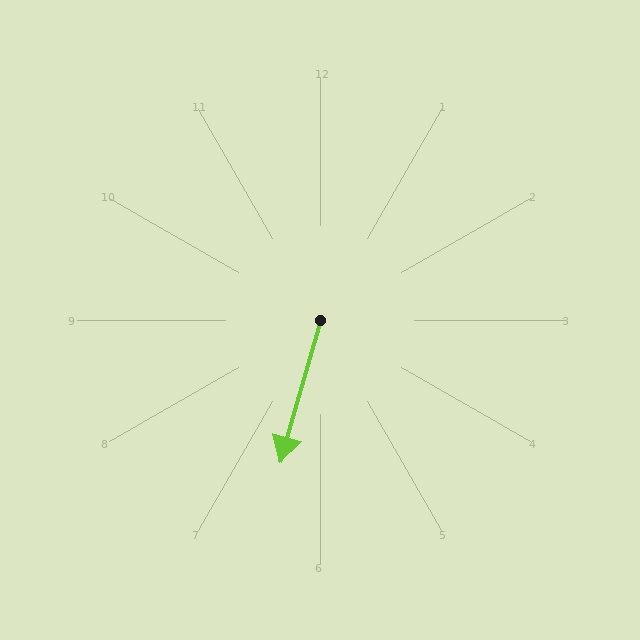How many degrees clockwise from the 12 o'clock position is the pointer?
Approximately 196 degrees.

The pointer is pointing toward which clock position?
Roughly 7 o'clock.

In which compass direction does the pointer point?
South.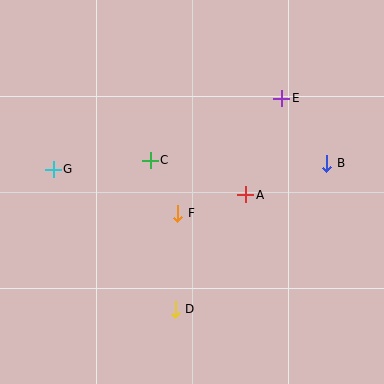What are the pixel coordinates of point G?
Point G is at (53, 169).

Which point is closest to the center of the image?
Point F at (178, 213) is closest to the center.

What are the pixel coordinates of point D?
Point D is at (175, 309).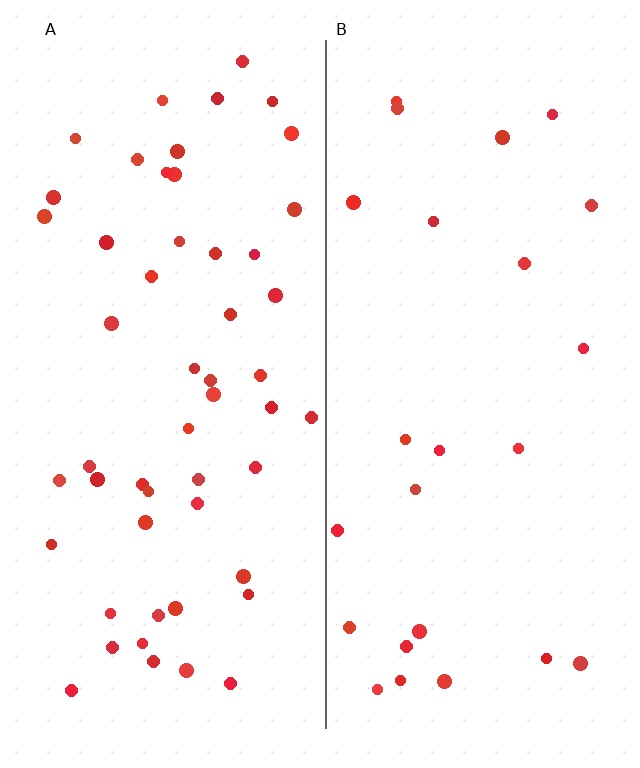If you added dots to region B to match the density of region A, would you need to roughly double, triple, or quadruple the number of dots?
Approximately double.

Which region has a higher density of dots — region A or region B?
A (the left).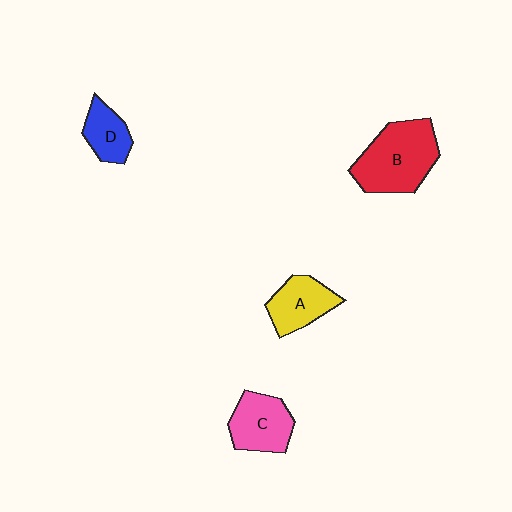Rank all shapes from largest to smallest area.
From largest to smallest: B (red), C (pink), A (yellow), D (blue).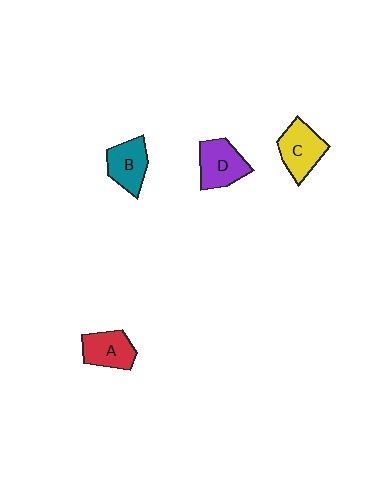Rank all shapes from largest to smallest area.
From largest to smallest: D (purple), C (yellow), B (teal), A (red).